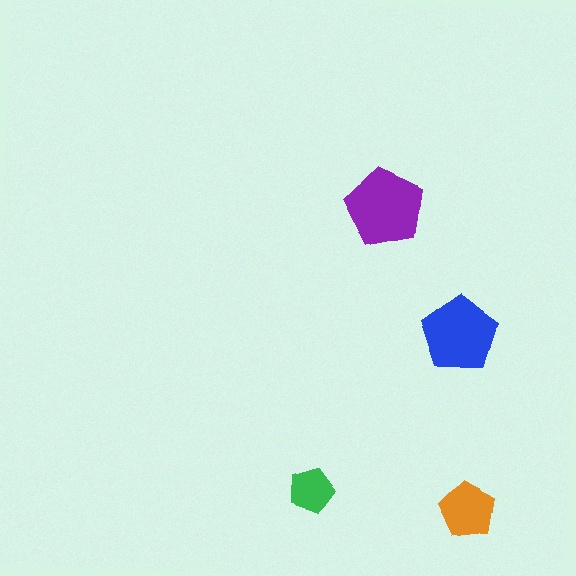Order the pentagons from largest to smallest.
the purple one, the blue one, the orange one, the green one.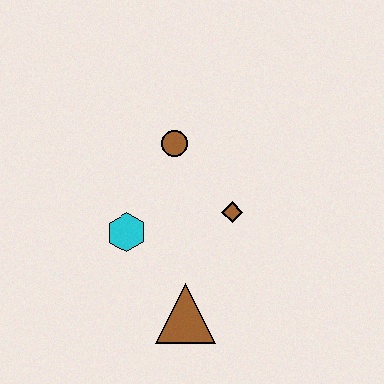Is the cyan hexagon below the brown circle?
Yes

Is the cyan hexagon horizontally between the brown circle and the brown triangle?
No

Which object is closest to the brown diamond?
The brown circle is closest to the brown diamond.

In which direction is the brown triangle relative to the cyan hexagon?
The brown triangle is below the cyan hexagon.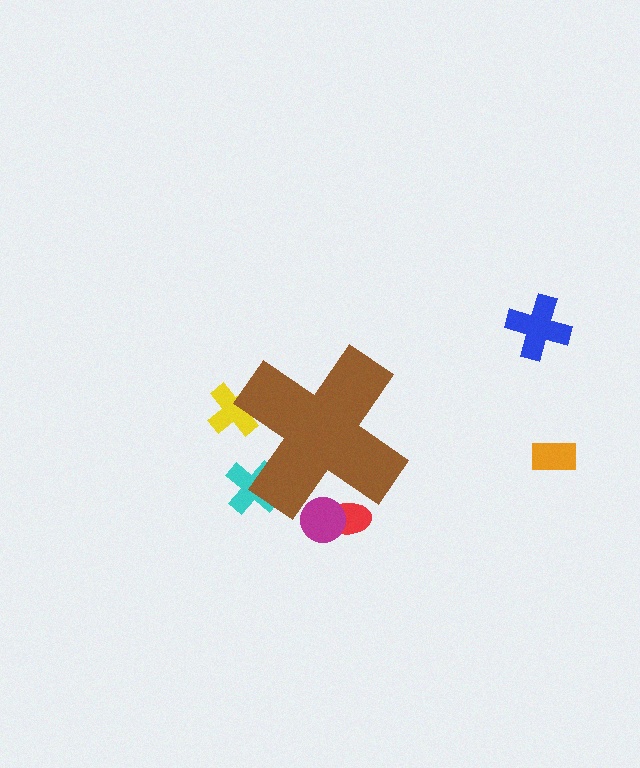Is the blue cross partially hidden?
No, the blue cross is fully visible.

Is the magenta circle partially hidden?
Yes, the magenta circle is partially hidden behind the brown cross.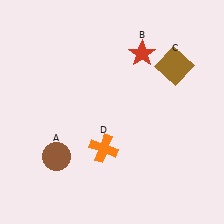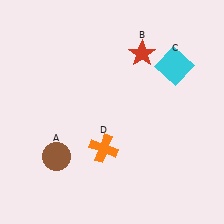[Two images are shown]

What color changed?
The square (C) changed from brown in Image 1 to cyan in Image 2.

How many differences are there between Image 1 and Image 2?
There is 1 difference between the two images.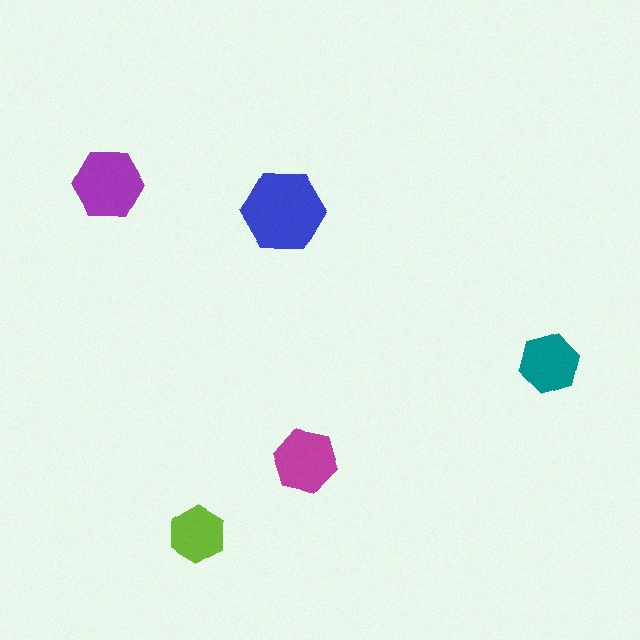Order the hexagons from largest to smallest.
the blue one, the purple one, the magenta one, the teal one, the lime one.